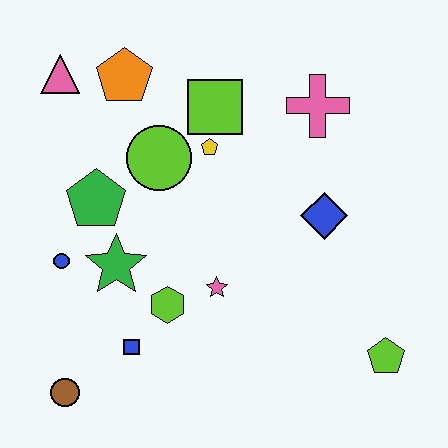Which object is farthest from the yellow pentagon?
The brown circle is farthest from the yellow pentagon.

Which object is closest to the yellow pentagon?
The lime square is closest to the yellow pentagon.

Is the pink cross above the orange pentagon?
No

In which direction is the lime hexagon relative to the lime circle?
The lime hexagon is below the lime circle.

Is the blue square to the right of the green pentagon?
Yes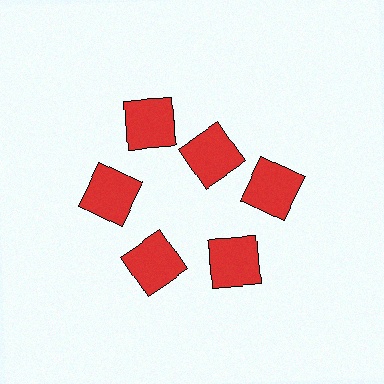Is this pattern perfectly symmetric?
No. The 6 red squares are arranged in a ring, but one element near the 1 o'clock position is pulled inward toward the center, breaking the 6-fold rotational symmetry.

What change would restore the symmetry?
The symmetry would be restored by moving it outward, back onto the ring so that all 6 squares sit at equal angles and equal distance from the center.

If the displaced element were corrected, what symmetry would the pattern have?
It would have 6-fold rotational symmetry — the pattern would map onto itself every 60 degrees.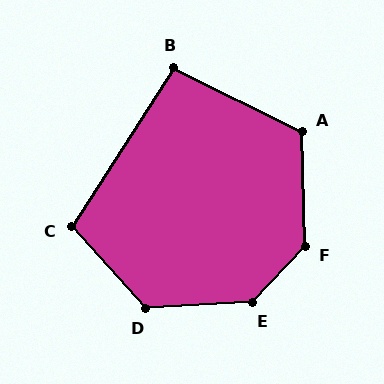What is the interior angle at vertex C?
Approximately 105 degrees (obtuse).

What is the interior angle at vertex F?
Approximately 135 degrees (obtuse).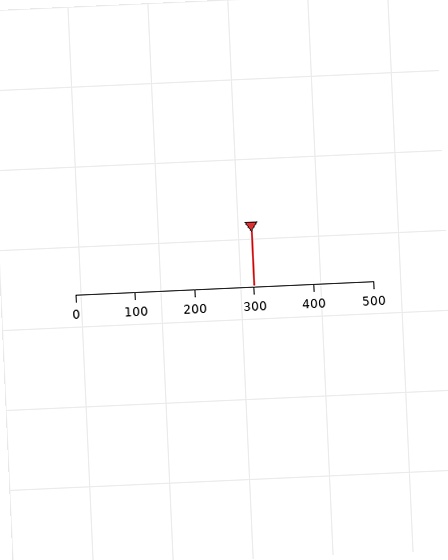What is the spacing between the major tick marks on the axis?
The major ticks are spaced 100 apart.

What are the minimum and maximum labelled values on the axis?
The axis runs from 0 to 500.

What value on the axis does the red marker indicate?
The marker indicates approximately 300.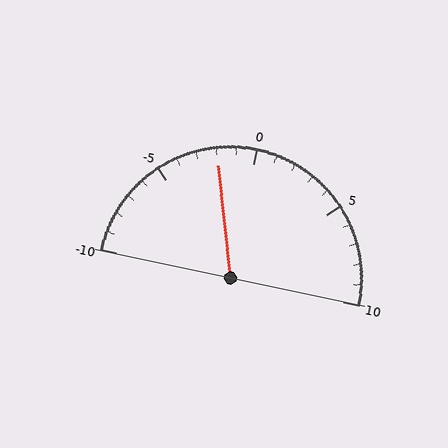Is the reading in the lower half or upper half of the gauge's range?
The reading is in the lower half of the range (-10 to 10).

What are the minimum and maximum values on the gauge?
The gauge ranges from -10 to 10.